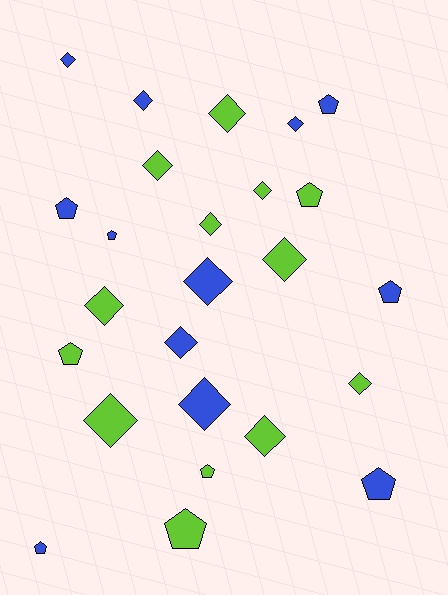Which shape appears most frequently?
Diamond, with 15 objects.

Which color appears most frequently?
Lime, with 13 objects.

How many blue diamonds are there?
There are 6 blue diamonds.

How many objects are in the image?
There are 25 objects.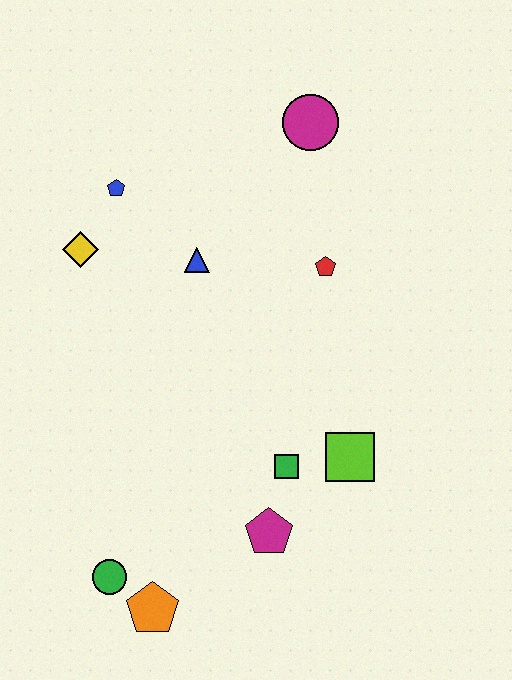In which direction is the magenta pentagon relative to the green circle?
The magenta pentagon is to the right of the green circle.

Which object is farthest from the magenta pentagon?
The magenta circle is farthest from the magenta pentagon.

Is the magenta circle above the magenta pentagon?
Yes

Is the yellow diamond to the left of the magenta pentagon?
Yes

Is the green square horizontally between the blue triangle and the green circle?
No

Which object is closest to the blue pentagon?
The yellow diamond is closest to the blue pentagon.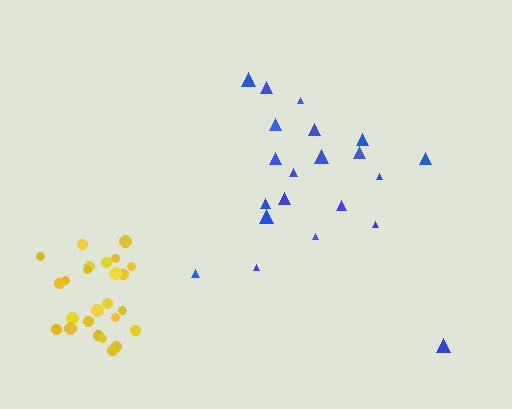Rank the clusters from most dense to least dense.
yellow, blue.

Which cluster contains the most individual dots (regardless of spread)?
Yellow (25).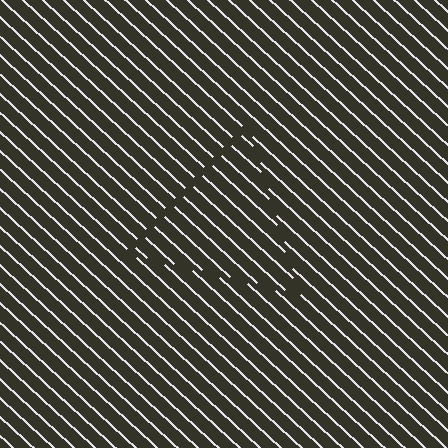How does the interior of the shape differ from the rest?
The interior of the shape contains the same grating, shifted by half a period — the contour is defined by the phase discontinuity where line-ends from the inner and outer gratings abut.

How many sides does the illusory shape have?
3 sides — the line-ends trace a triangle.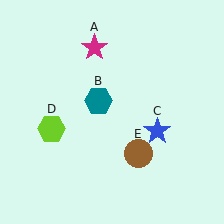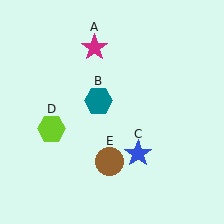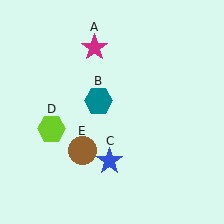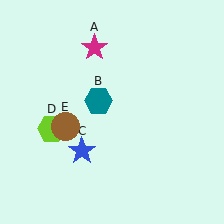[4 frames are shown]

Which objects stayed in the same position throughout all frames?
Magenta star (object A) and teal hexagon (object B) and lime hexagon (object D) remained stationary.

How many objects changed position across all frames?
2 objects changed position: blue star (object C), brown circle (object E).